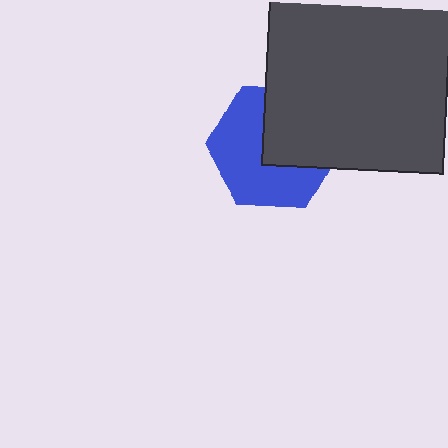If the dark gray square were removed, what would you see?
You would see the complete blue hexagon.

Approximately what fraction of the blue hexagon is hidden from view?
Roughly 43% of the blue hexagon is hidden behind the dark gray square.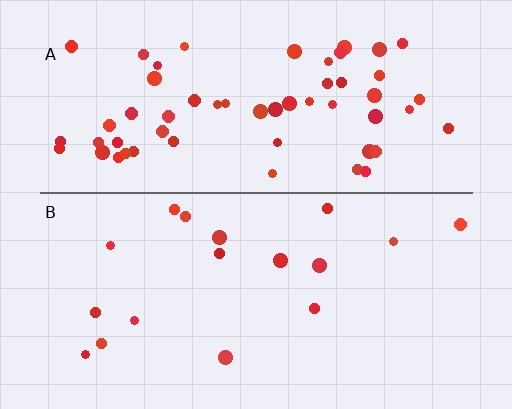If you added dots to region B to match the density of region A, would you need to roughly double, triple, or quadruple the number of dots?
Approximately triple.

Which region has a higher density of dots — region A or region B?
A (the top).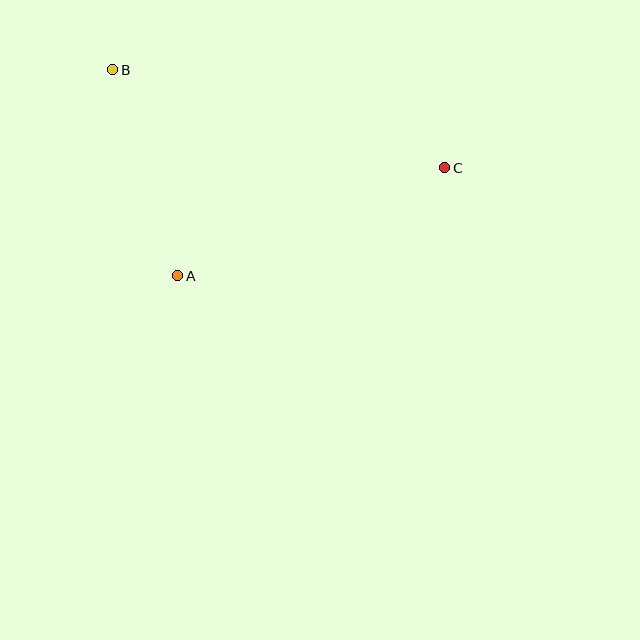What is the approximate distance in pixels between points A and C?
The distance between A and C is approximately 288 pixels.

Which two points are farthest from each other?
Points B and C are farthest from each other.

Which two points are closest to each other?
Points A and B are closest to each other.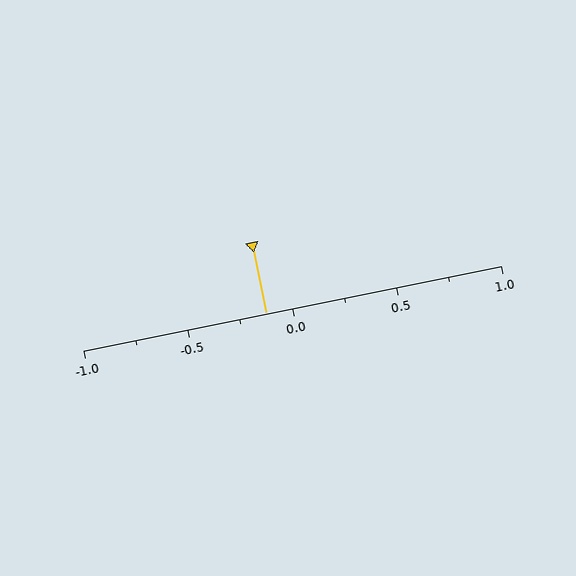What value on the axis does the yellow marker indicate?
The marker indicates approximately -0.12.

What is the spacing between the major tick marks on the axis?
The major ticks are spaced 0.5 apart.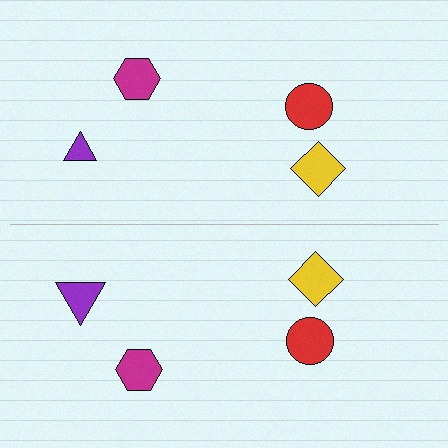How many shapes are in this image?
There are 8 shapes in this image.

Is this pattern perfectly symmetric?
No, the pattern is not perfectly symmetric. The purple triangle on the bottom side has a different size than its mirror counterpart.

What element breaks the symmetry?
The purple triangle on the bottom side has a different size than its mirror counterpart.